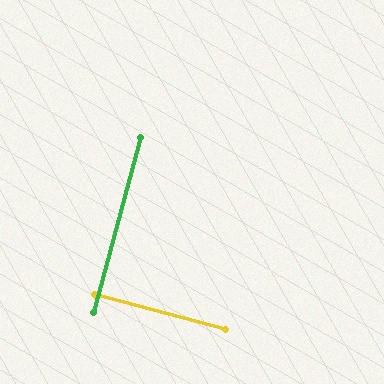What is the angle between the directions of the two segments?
Approximately 90 degrees.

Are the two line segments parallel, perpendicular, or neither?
Perpendicular — they meet at approximately 90°.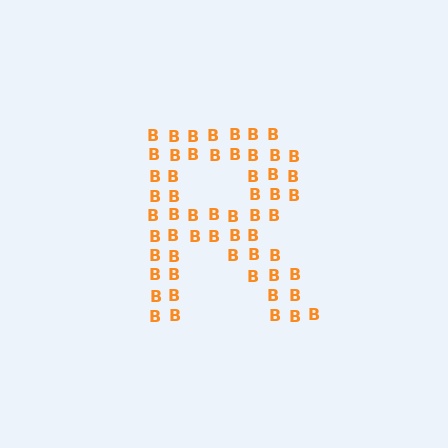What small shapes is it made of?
It is made of small letter B's.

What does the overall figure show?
The overall figure shows the letter R.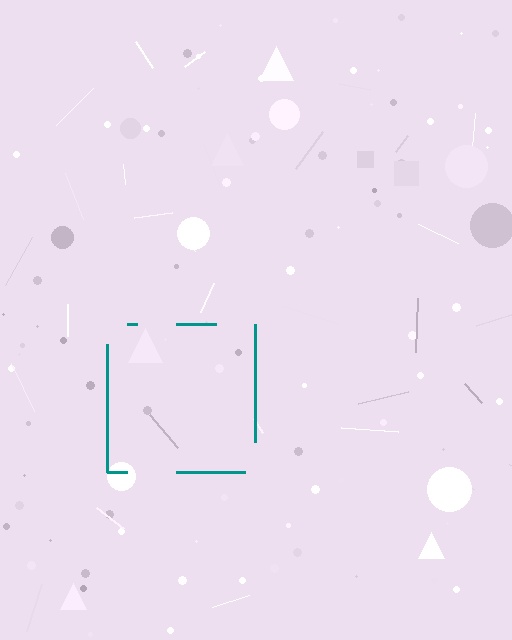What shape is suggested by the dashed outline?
The dashed outline suggests a square.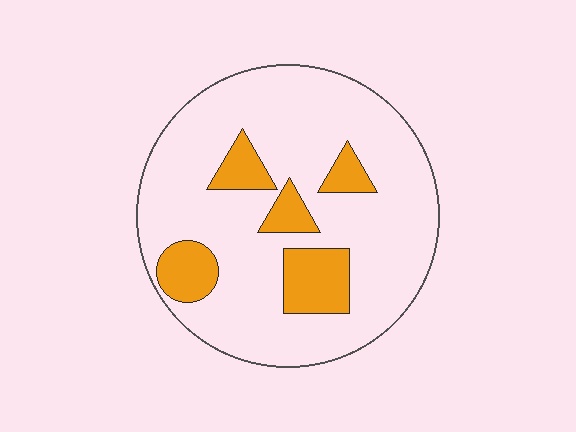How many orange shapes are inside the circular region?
5.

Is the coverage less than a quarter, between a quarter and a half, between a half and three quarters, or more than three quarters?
Less than a quarter.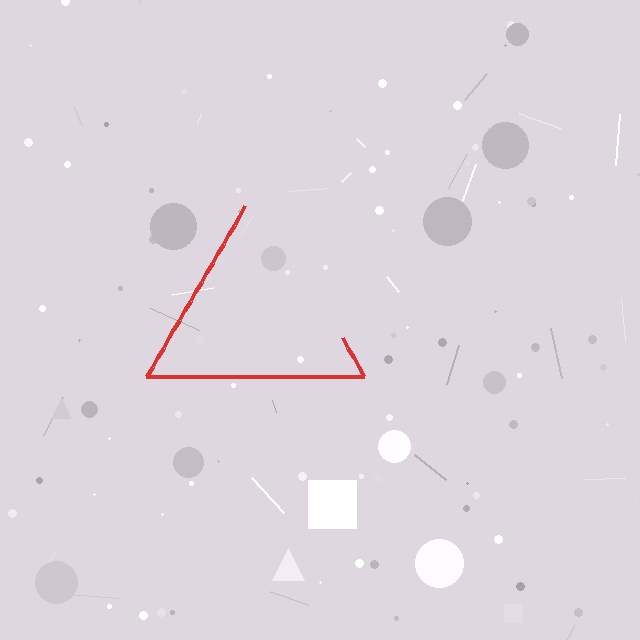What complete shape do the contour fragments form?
The contour fragments form a triangle.